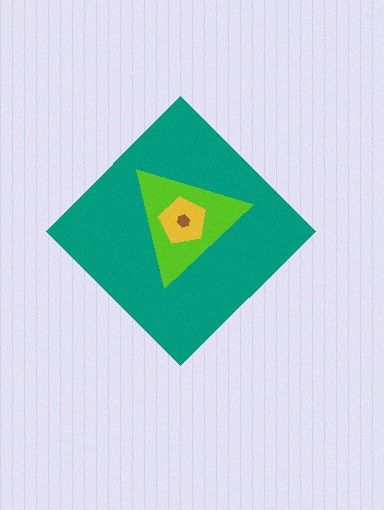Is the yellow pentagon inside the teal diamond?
Yes.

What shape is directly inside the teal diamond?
The lime triangle.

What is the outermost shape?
The teal diamond.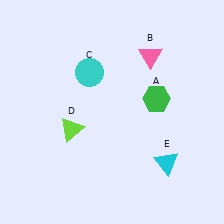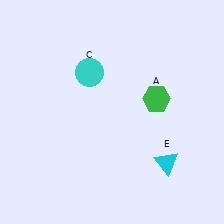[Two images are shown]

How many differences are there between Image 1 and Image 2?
There are 2 differences between the two images.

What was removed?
The pink triangle (B), the lime triangle (D) were removed in Image 2.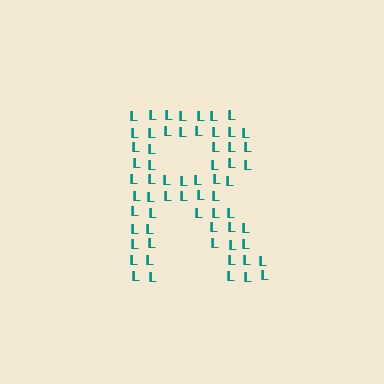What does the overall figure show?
The overall figure shows the letter R.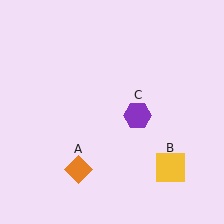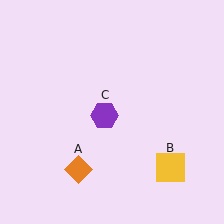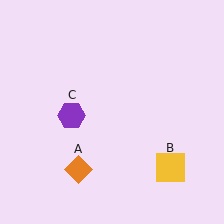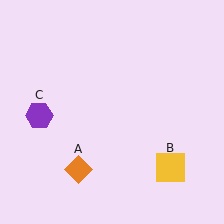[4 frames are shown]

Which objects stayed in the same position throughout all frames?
Orange diamond (object A) and yellow square (object B) remained stationary.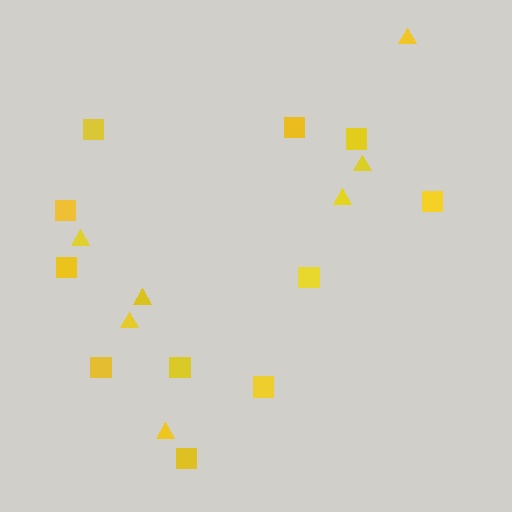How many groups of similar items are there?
There are 2 groups: one group of squares (11) and one group of triangles (7).